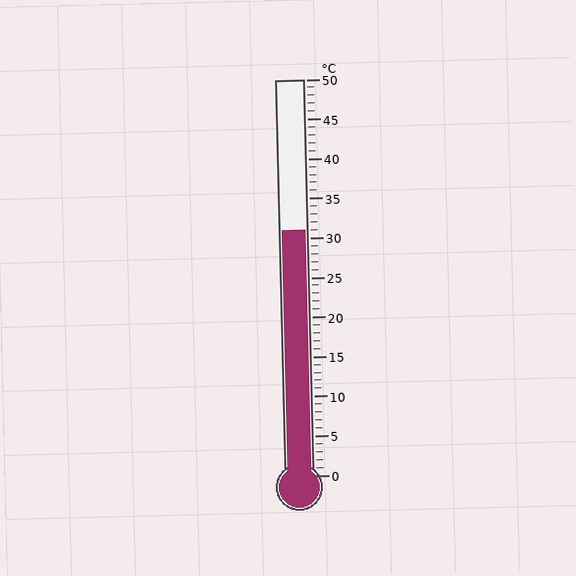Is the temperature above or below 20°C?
The temperature is above 20°C.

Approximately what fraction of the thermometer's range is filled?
The thermometer is filled to approximately 60% of its range.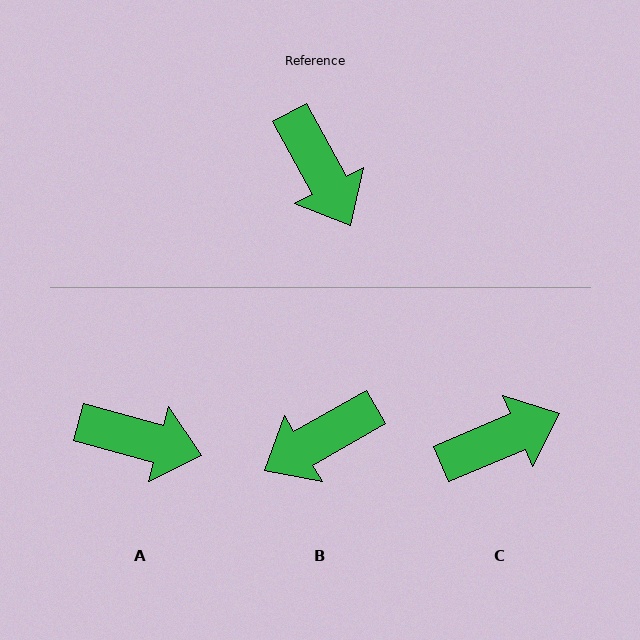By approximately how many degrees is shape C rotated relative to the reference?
Approximately 85 degrees counter-clockwise.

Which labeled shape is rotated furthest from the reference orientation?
B, about 88 degrees away.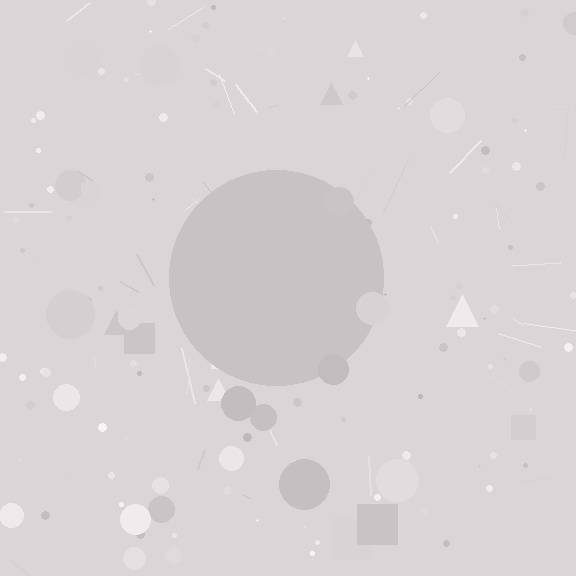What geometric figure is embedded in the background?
A circle is embedded in the background.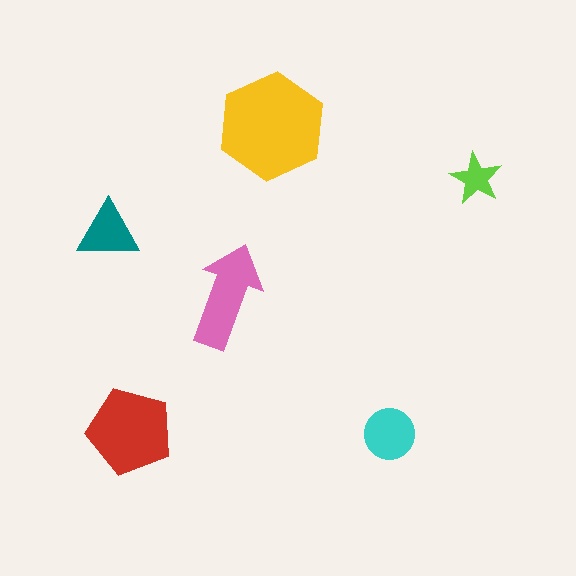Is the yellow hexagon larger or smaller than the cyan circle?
Larger.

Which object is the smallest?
The lime star.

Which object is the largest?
The yellow hexagon.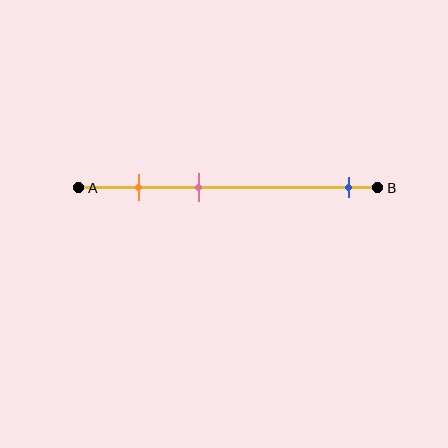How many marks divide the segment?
There are 3 marks dividing the segment.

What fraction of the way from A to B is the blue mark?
The blue mark is approximately 90% (0.9) of the way from A to B.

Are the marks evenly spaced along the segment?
No, the marks are not evenly spaced.